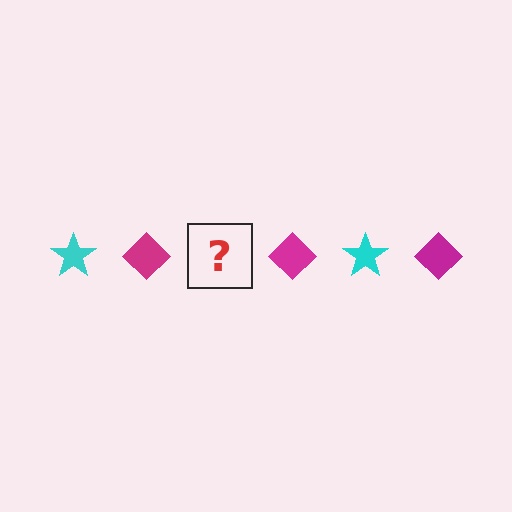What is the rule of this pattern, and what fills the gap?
The rule is that the pattern alternates between cyan star and magenta diamond. The gap should be filled with a cyan star.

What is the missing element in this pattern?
The missing element is a cyan star.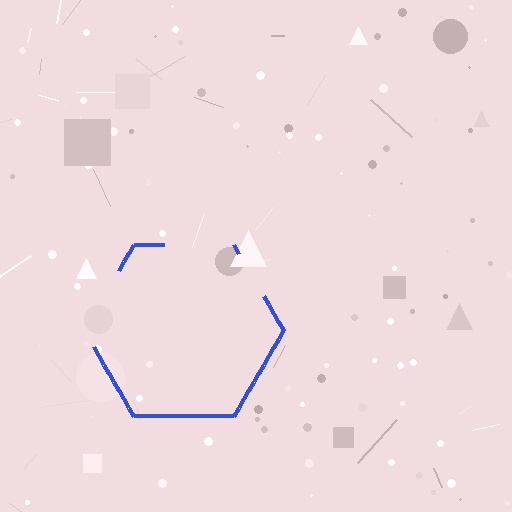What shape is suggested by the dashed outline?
The dashed outline suggests a hexagon.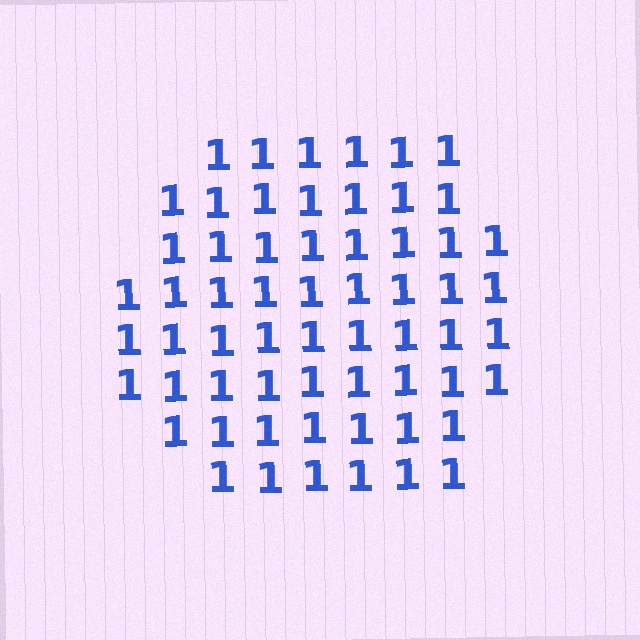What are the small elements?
The small elements are digit 1's.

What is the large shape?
The large shape is a hexagon.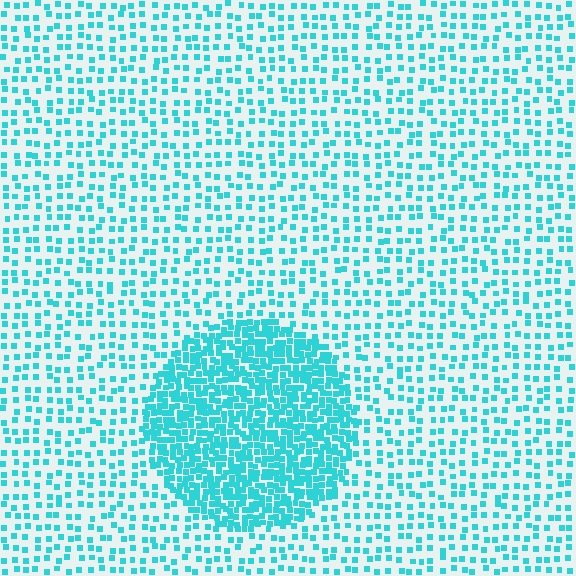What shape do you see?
I see a circle.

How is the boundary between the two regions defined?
The boundary is defined by a change in element density (approximately 2.7x ratio). All elements are the same color, size, and shape.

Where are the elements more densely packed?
The elements are more densely packed inside the circle boundary.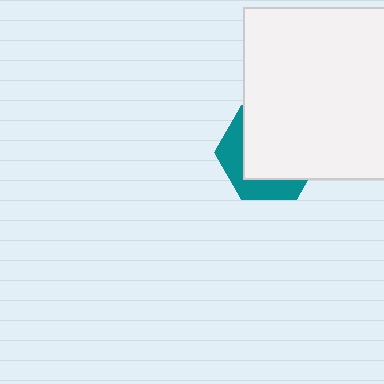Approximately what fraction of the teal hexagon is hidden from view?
Roughly 66% of the teal hexagon is hidden behind the white rectangle.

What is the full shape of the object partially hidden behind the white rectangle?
The partially hidden object is a teal hexagon.